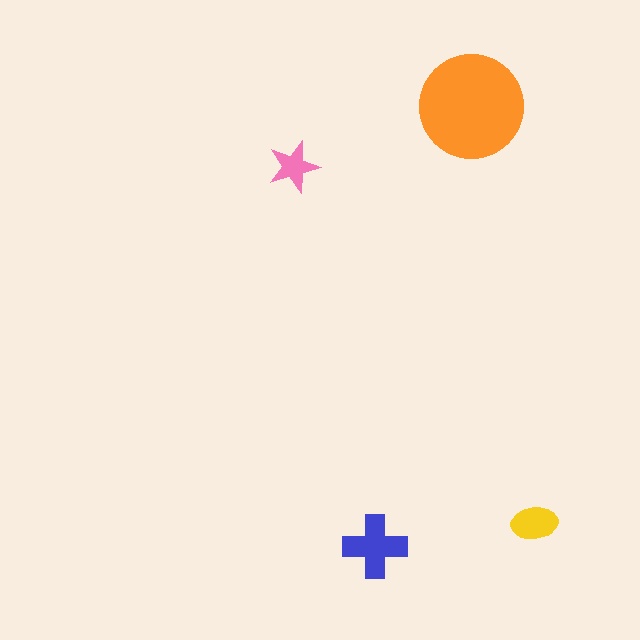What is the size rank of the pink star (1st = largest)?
4th.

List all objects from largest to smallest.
The orange circle, the blue cross, the yellow ellipse, the pink star.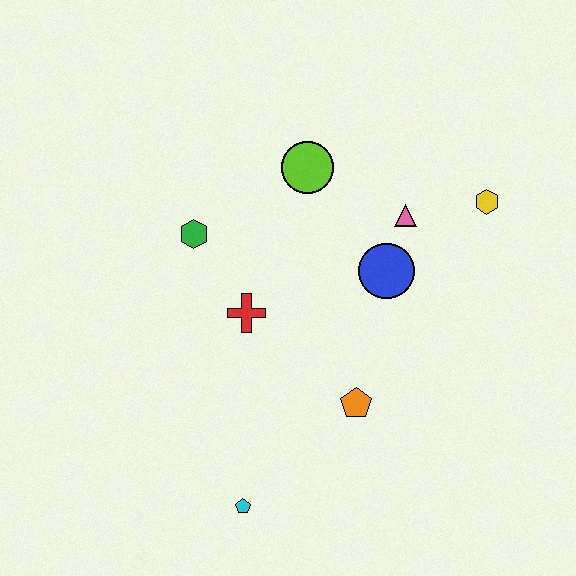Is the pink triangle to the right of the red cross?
Yes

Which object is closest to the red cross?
The green hexagon is closest to the red cross.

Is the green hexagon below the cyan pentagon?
No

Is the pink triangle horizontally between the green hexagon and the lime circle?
No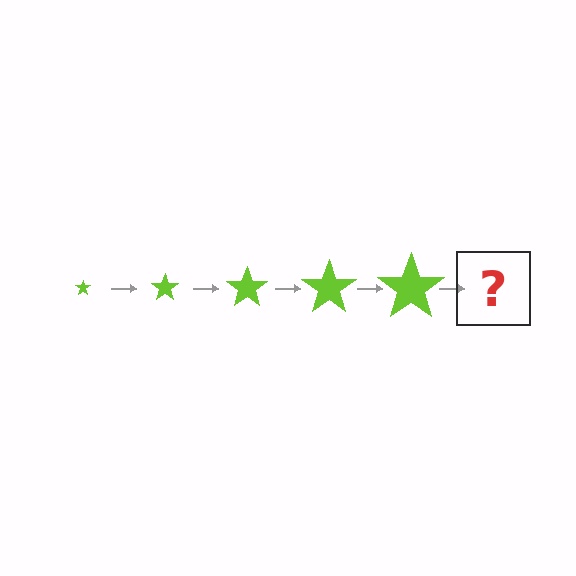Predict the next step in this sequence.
The next step is a lime star, larger than the previous one.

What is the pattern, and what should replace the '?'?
The pattern is that the star gets progressively larger each step. The '?' should be a lime star, larger than the previous one.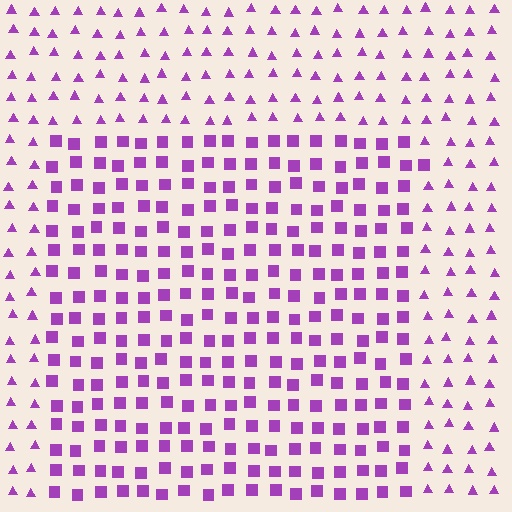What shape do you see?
I see a rectangle.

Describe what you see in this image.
The image is filled with small purple elements arranged in a uniform grid. A rectangle-shaped region contains squares, while the surrounding area contains triangles. The boundary is defined purely by the change in element shape.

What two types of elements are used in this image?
The image uses squares inside the rectangle region and triangles outside it.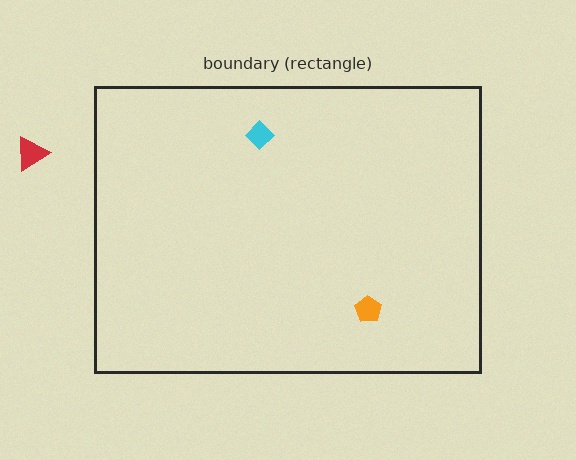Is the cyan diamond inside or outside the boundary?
Inside.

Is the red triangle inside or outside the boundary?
Outside.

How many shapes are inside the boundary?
2 inside, 1 outside.